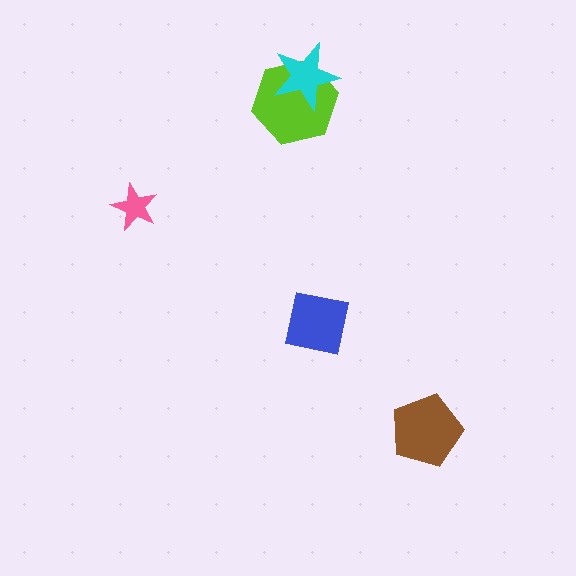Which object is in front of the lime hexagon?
The cyan star is in front of the lime hexagon.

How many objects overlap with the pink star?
0 objects overlap with the pink star.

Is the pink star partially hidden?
No, no other shape covers it.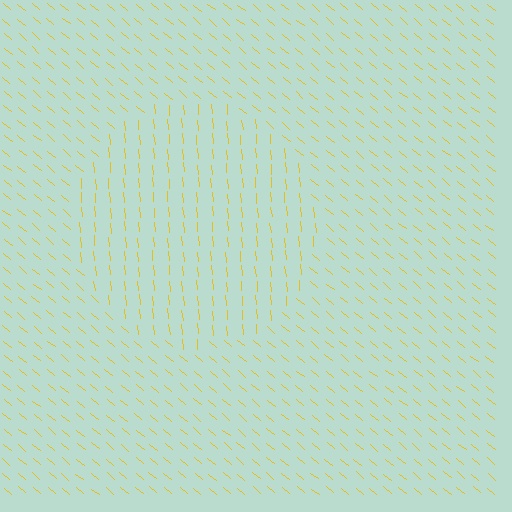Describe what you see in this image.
The image is filled with small yellow line segments. A circle region in the image has lines oriented differently from the surrounding lines, creating a visible texture boundary.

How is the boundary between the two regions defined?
The boundary is defined purely by a change in line orientation (approximately 45 degrees difference). All lines are the same color and thickness.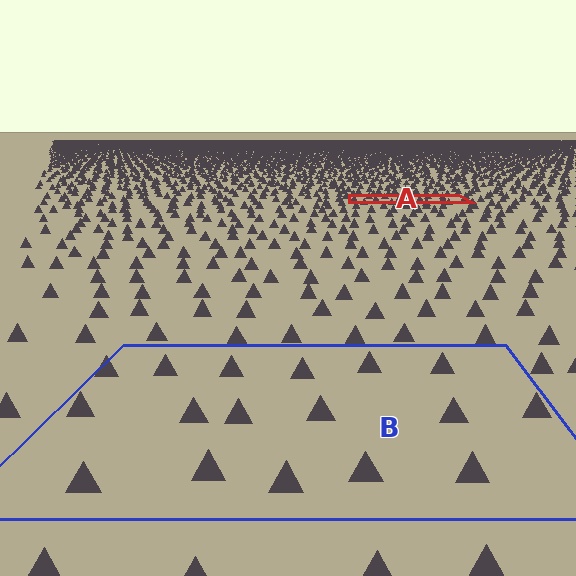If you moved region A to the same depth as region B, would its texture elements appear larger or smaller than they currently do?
They would appear larger. At a closer depth, the same texture elements are projected at a bigger on-screen size.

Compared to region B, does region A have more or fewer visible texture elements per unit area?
Region A has more texture elements per unit area — they are packed more densely because it is farther away.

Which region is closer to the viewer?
Region B is closer. The texture elements there are larger and more spread out.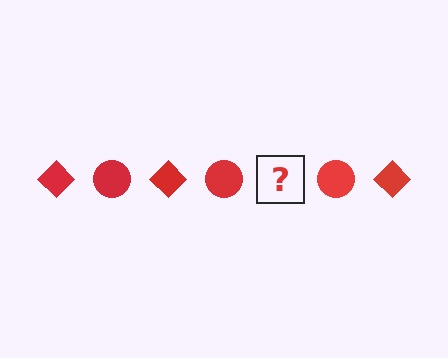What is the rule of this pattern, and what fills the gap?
The rule is that the pattern cycles through diamond, circle shapes in red. The gap should be filled with a red diamond.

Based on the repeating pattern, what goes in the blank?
The blank should be a red diamond.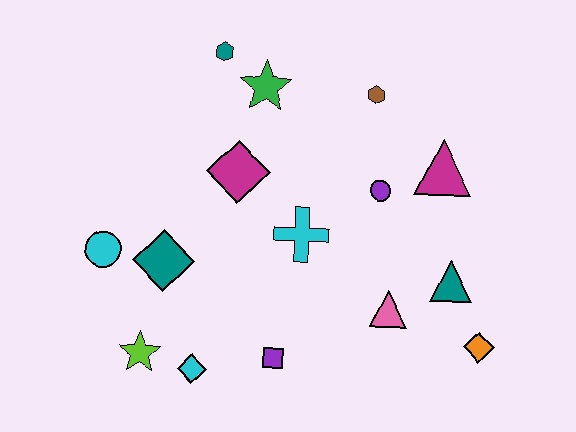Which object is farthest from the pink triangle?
The teal hexagon is farthest from the pink triangle.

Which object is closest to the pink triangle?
The teal triangle is closest to the pink triangle.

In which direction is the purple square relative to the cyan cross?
The purple square is below the cyan cross.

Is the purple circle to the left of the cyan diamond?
No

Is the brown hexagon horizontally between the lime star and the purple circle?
Yes